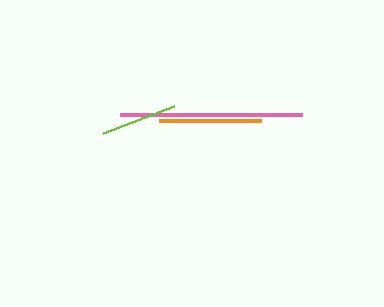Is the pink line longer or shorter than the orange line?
The pink line is longer than the orange line.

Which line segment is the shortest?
The lime line is the shortest at approximately 76 pixels.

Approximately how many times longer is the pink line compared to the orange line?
The pink line is approximately 1.8 times the length of the orange line.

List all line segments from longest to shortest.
From longest to shortest: pink, orange, lime.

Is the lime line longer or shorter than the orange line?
The orange line is longer than the lime line.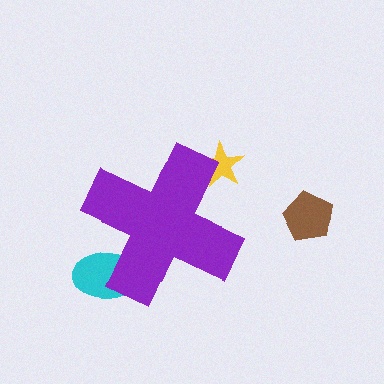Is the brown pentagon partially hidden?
No, the brown pentagon is fully visible.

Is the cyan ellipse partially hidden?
Yes, the cyan ellipse is partially hidden behind the purple cross.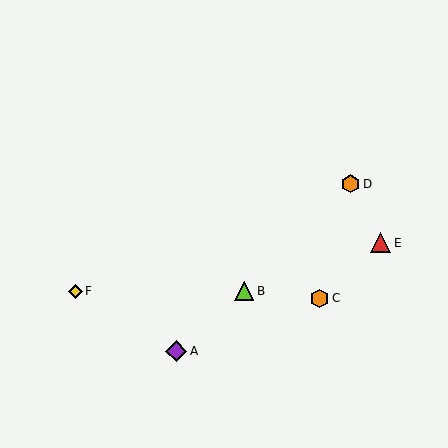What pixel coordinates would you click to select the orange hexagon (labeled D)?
Click at (351, 184) to select the orange hexagon D.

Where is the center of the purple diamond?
The center of the purple diamond is at (176, 351).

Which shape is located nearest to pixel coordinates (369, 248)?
The red triangle (labeled E) at (381, 243) is nearest to that location.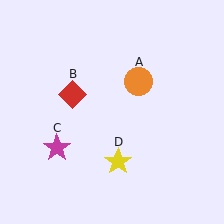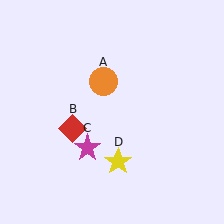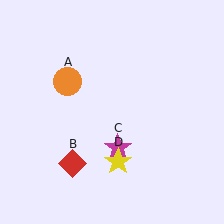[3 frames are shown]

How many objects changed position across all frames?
3 objects changed position: orange circle (object A), red diamond (object B), magenta star (object C).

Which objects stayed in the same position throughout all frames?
Yellow star (object D) remained stationary.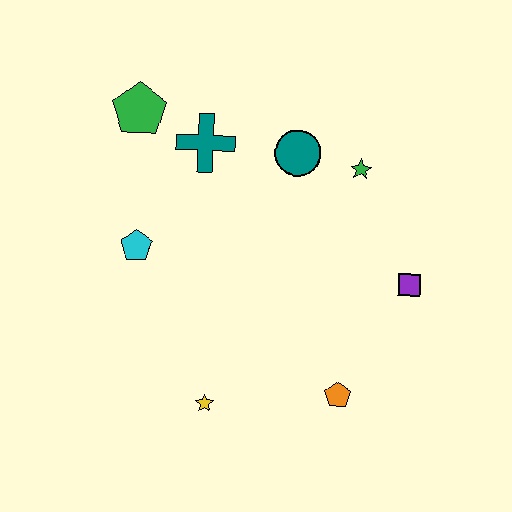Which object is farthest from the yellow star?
The green pentagon is farthest from the yellow star.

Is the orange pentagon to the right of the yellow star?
Yes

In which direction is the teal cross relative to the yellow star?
The teal cross is above the yellow star.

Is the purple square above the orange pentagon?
Yes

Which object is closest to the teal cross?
The green pentagon is closest to the teal cross.